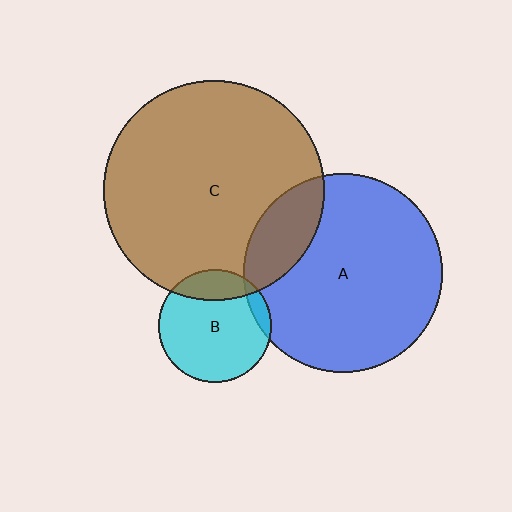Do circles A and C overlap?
Yes.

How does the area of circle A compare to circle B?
Approximately 3.1 times.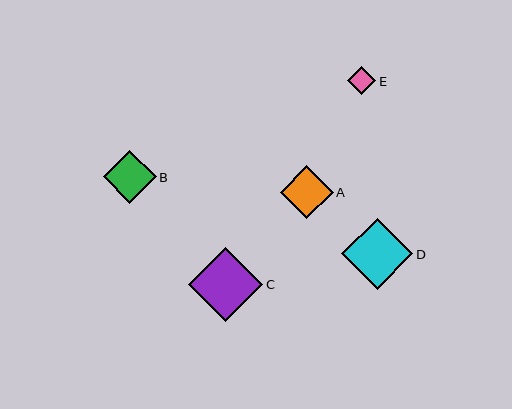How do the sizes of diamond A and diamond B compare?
Diamond A and diamond B are approximately the same size.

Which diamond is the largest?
Diamond C is the largest with a size of approximately 74 pixels.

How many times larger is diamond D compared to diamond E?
Diamond D is approximately 2.5 times the size of diamond E.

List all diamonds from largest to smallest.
From largest to smallest: C, D, A, B, E.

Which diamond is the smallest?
Diamond E is the smallest with a size of approximately 29 pixels.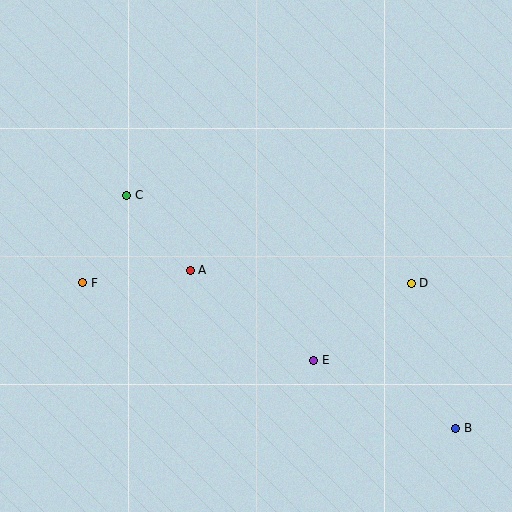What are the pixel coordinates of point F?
Point F is at (83, 283).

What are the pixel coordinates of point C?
Point C is at (127, 195).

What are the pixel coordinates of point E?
Point E is at (314, 360).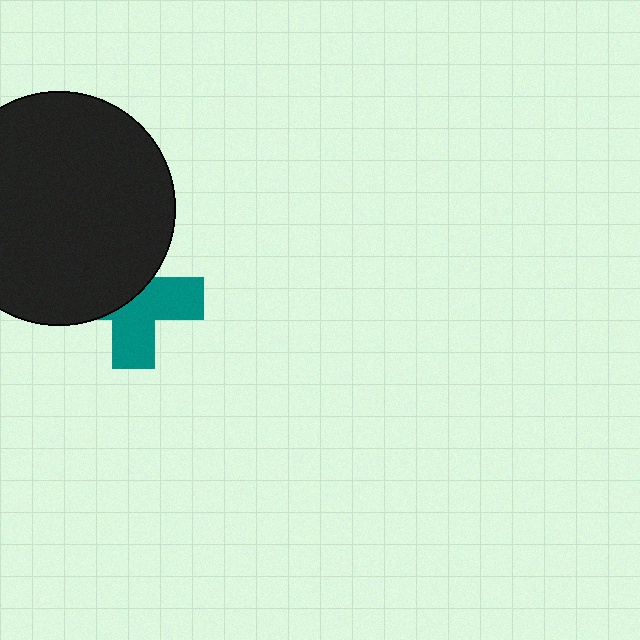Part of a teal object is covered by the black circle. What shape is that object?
It is a cross.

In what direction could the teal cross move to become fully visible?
The teal cross could move toward the lower-right. That would shift it out from behind the black circle entirely.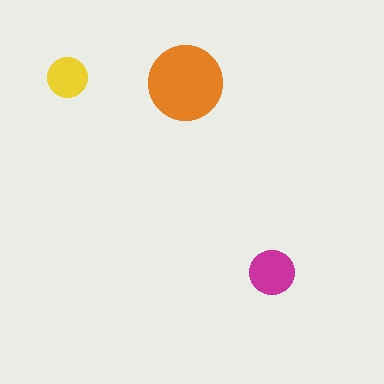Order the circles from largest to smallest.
the orange one, the magenta one, the yellow one.